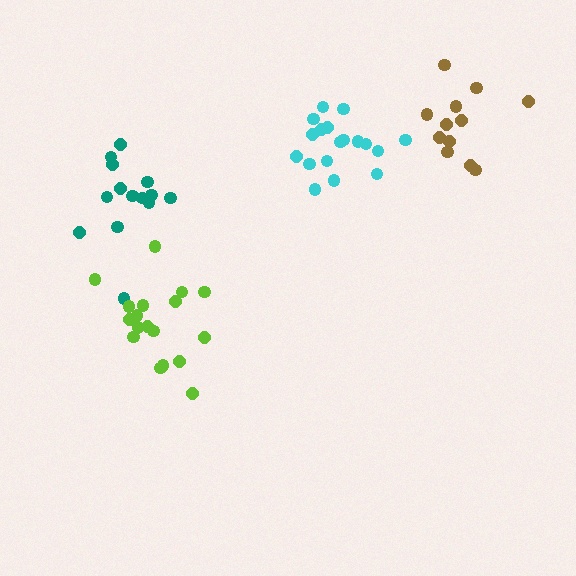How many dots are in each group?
Group 1: 14 dots, Group 2: 18 dots, Group 3: 18 dots, Group 4: 13 dots (63 total).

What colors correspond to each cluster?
The clusters are colored: teal, lime, cyan, brown.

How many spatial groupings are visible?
There are 4 spatial groupings.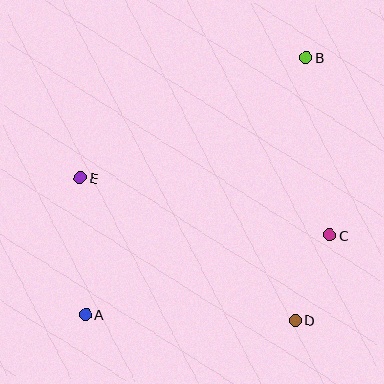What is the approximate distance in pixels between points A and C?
The distance between A and C is approximately 257 pixels.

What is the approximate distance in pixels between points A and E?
The distance between A and E is approximately 137 pixels.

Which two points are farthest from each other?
Points A and B are farthest from each other.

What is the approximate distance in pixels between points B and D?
The distance between B and D is approximately 263 pixels.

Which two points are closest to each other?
Points C and D are closest to each other.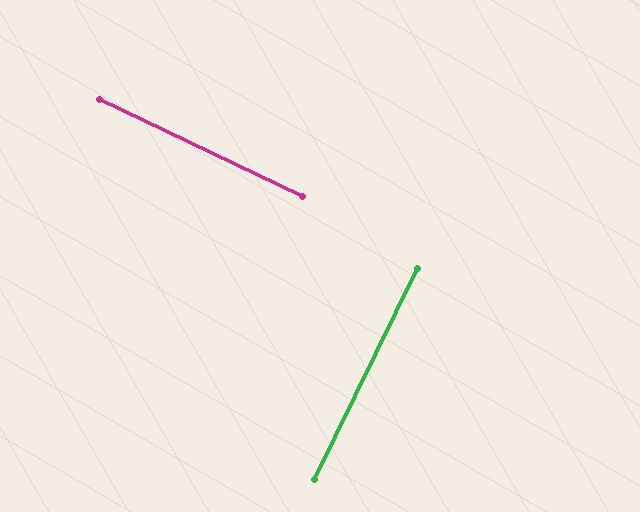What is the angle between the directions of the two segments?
Approximately 90 degrees.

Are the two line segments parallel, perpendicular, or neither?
Perpendicular — they meet at approximately 90°.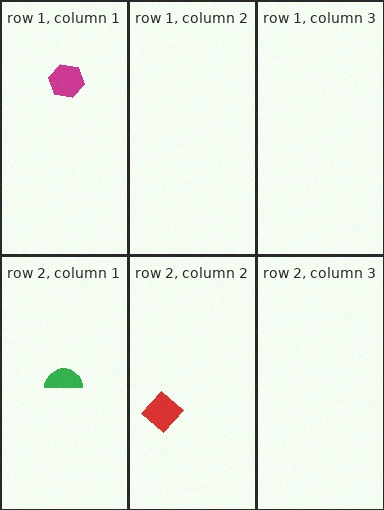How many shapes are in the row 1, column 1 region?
1.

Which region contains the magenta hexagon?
The row 1, column 1 region.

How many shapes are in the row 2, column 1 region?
1.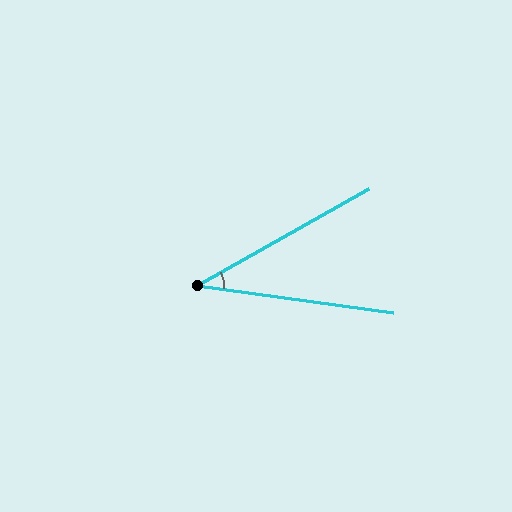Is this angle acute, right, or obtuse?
It is acute.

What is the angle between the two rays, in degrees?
Approximately 37 degrees.